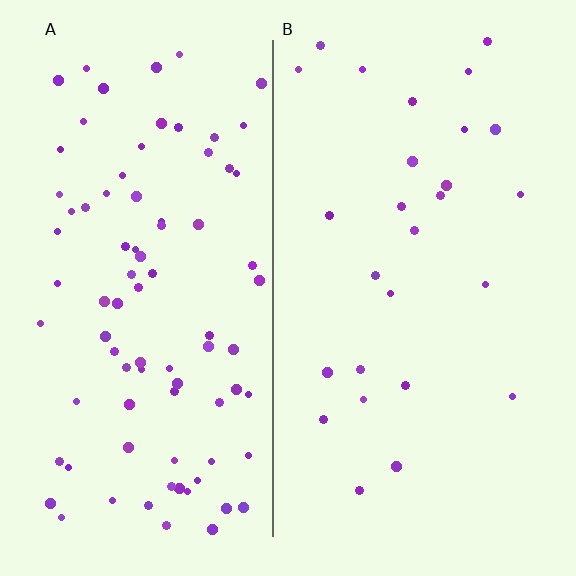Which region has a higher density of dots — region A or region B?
A (the left).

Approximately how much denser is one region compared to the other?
Approximately 3.2× — region A over region B.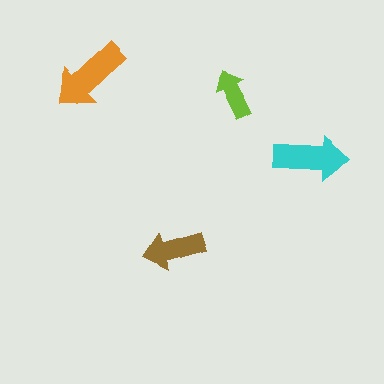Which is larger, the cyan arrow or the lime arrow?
The cyan one.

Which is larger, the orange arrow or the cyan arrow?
The orange one.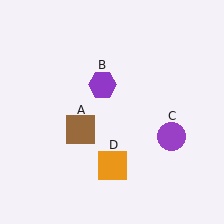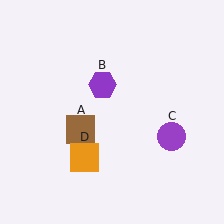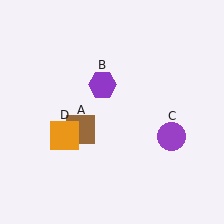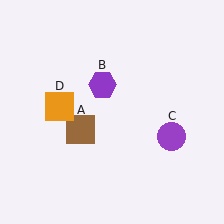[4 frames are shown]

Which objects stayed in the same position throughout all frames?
Brown square (object A) and purple hexagon (object B) and purple circle (object C) remained stationary.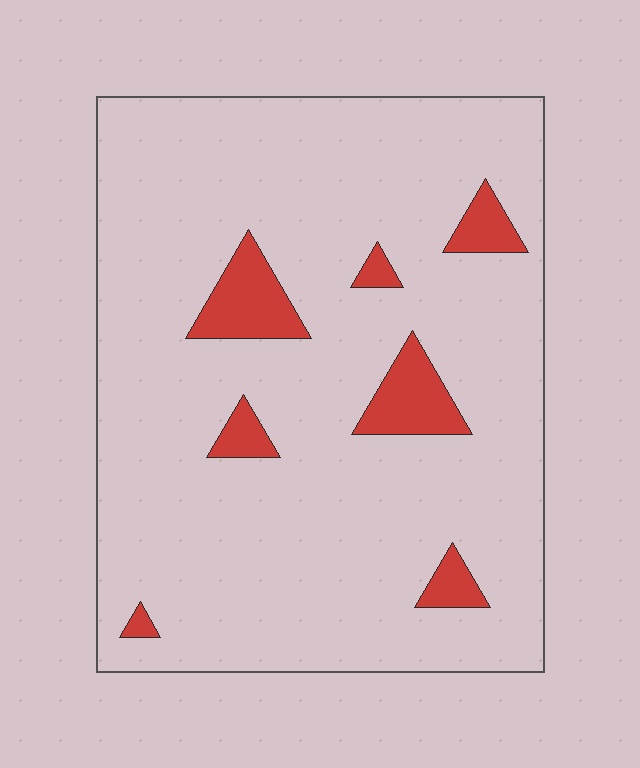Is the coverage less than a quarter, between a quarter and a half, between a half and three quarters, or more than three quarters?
Less than a quarter.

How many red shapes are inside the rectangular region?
7.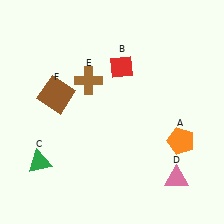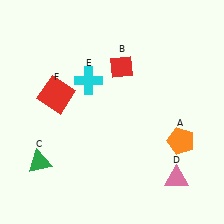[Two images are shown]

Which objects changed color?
E changed from brown to cyan. F changed from brown to red.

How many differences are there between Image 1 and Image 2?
There are 2 differences between the two images.